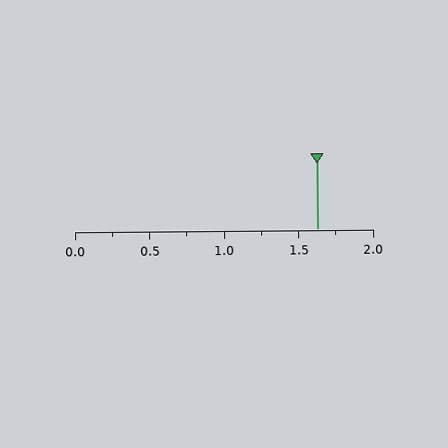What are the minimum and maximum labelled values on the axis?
The axis runs from 0.0 to 2.0.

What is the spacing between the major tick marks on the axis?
The major ticks are spaced 0.5 apart.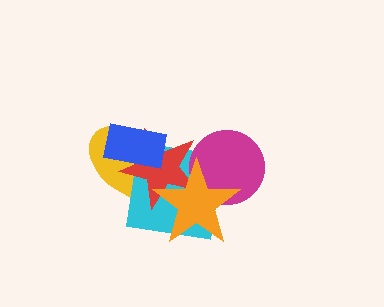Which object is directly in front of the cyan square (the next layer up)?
The red star is directly in front of the cyan square.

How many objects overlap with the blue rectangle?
3 objects overlap with the blue rectangle.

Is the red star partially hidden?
Yes, it is partially covered by another shape.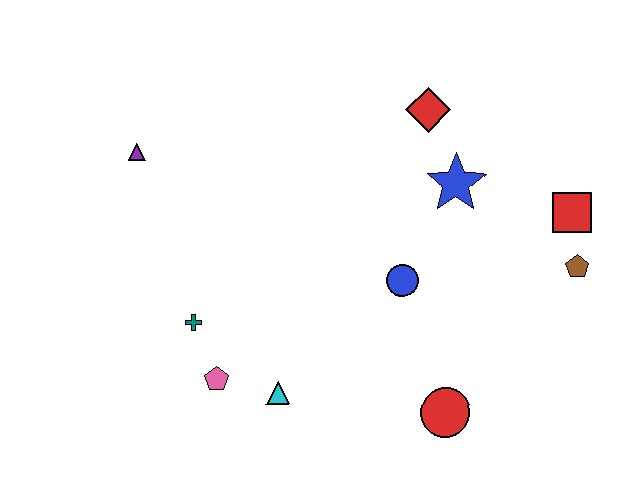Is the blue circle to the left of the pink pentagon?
No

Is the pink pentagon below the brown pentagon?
Yes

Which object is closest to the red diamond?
The blue star is closest to the red diamond.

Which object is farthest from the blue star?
The purple triangle is farthest from the blue star.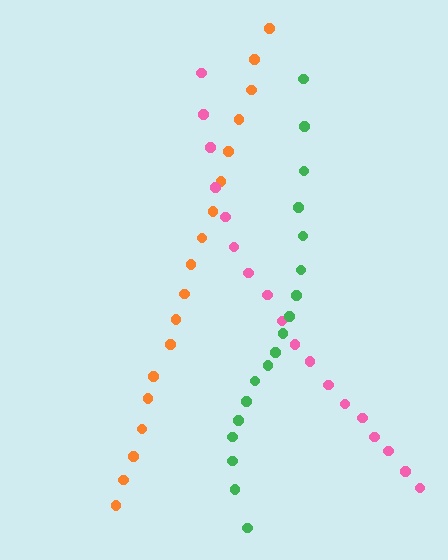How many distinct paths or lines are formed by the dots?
There are 3 distinct paths.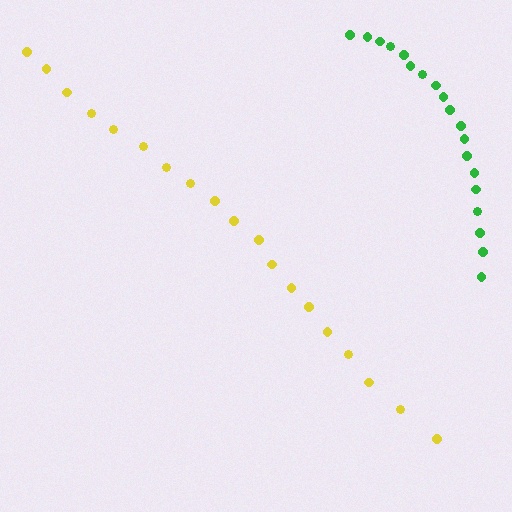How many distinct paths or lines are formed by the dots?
There are 2 distinct paths.